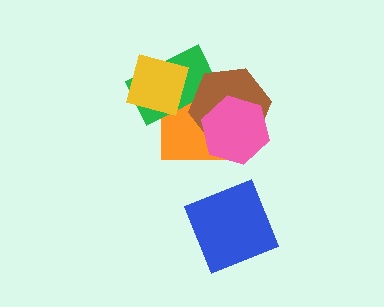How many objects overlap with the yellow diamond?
2 objects overlap with the yellow diamond.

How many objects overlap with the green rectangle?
3 objects overlap with the green rectangle.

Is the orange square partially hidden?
Yes, it is partially covered by another shape.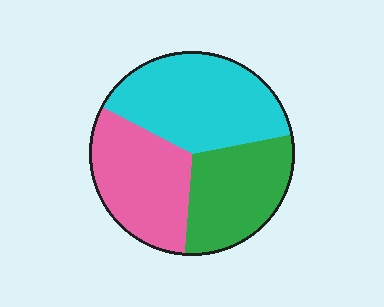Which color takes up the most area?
Cyan, at roughly 40%.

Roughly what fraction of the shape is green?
Green covers 29% of the shape.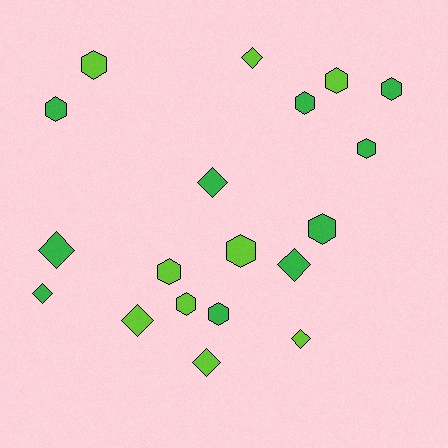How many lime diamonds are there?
There are 4 lime diamonds.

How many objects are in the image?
There are 19 objects.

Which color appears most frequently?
Green, with 10 objects.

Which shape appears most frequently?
Hexagon, with 11 objects.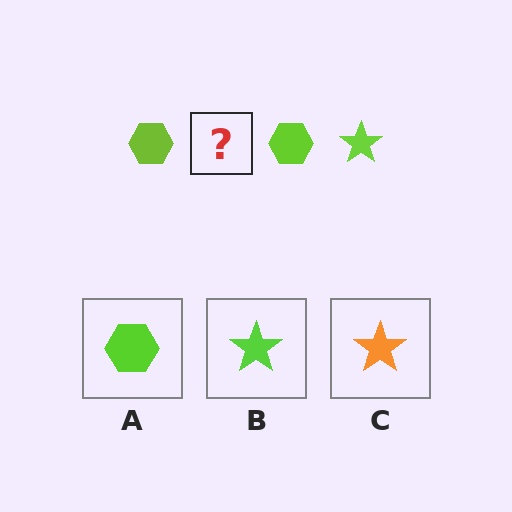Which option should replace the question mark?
Option B.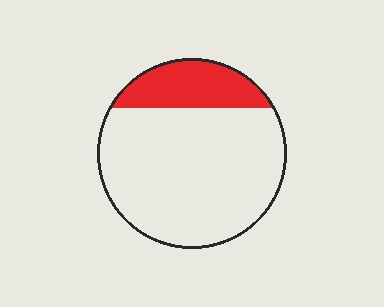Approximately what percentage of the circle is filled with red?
Approximately 20%.